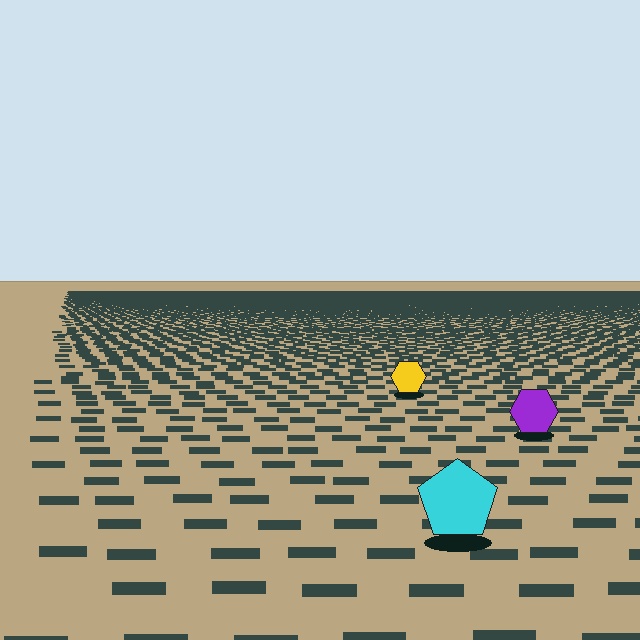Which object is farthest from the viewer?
The yellow hexagon is farthest from the viewer. It appears smaller and the ground texture around it is denser.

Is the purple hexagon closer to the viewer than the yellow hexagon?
Yes. The purple hexagon is closer — you can tell from the texture gradient: the ground texture is coarser near it.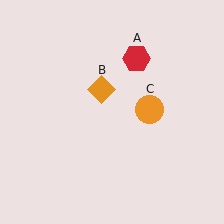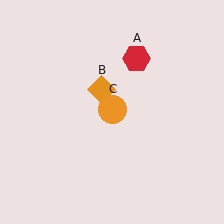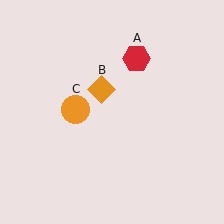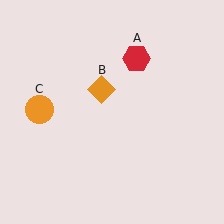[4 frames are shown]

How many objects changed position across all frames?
1 object changed position: orange circle (object C).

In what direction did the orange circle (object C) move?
The orange circle (object C) moved left.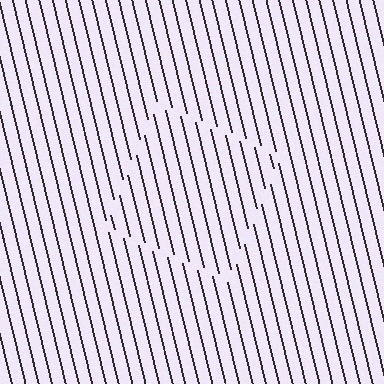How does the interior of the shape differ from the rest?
The interior of the shape contains the same grating, shifted by half a period — the contour is defined by the phase discontinuity where line-ends from the inner and outer gratings abut.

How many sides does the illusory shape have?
4 sides — the line-ends trace a square.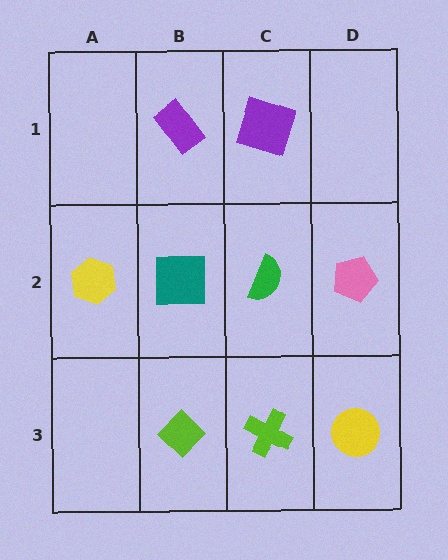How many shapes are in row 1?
2 shapes.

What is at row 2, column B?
A teal square.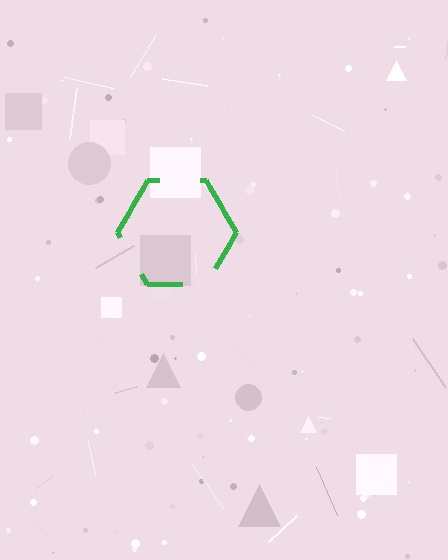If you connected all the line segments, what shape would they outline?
They would outline a hexagon.